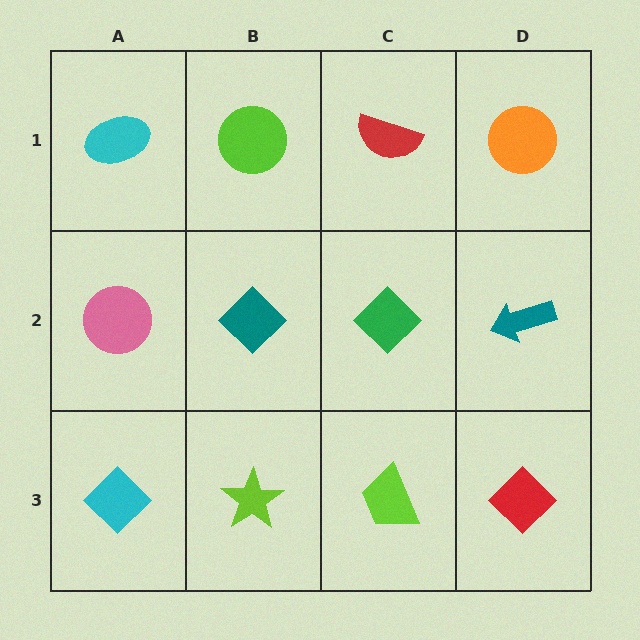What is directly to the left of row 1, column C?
A lime circle.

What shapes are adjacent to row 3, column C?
A green diamond (row 2, column C), a lime star (row 3, column B), a red diamond (row 3, column D).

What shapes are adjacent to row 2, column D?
An orange circle (row 1, column D), a red diamond (row 3, column D), a green diamond (row 2, column C).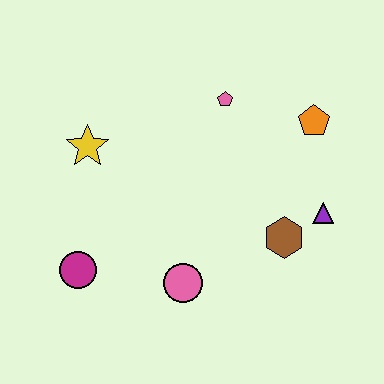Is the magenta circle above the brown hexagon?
No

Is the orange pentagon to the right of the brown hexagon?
Yes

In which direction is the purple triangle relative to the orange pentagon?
The purple triangle is below the orange pentagon.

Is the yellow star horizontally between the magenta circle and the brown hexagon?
Yes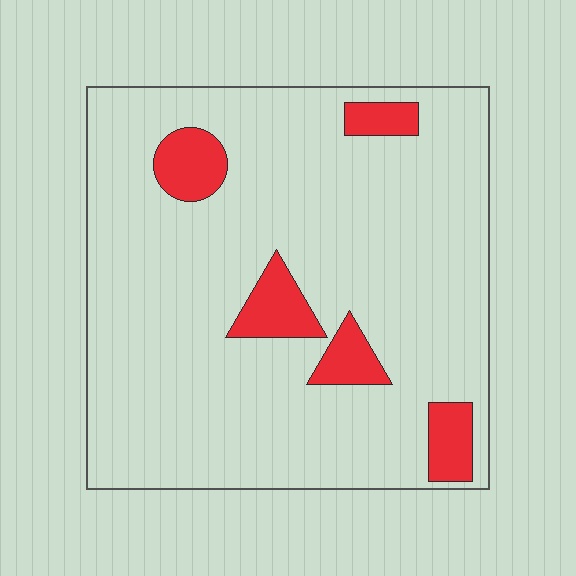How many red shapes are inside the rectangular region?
5.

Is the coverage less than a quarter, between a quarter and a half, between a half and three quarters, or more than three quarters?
Less than a quarter.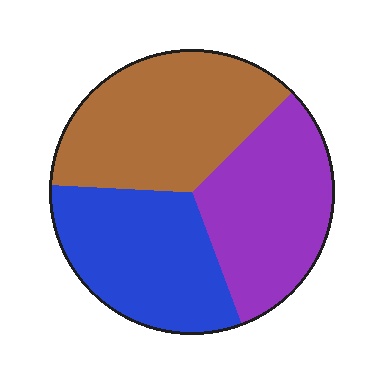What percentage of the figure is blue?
Blue takes up about one third (1/3) of the figure.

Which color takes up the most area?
Brown, at roughly 35%.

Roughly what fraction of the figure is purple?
Purple covers about 30% of the figure.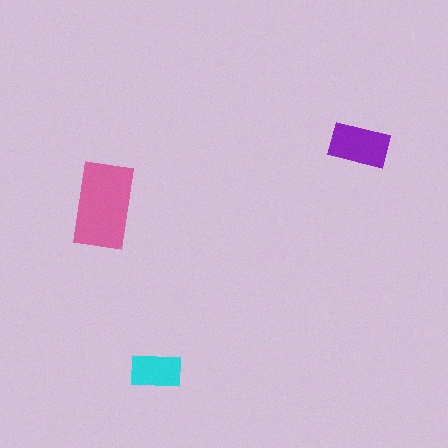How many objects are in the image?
There are 3 objects in the image.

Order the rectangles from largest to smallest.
the pink one, the purple one, the cyan one.